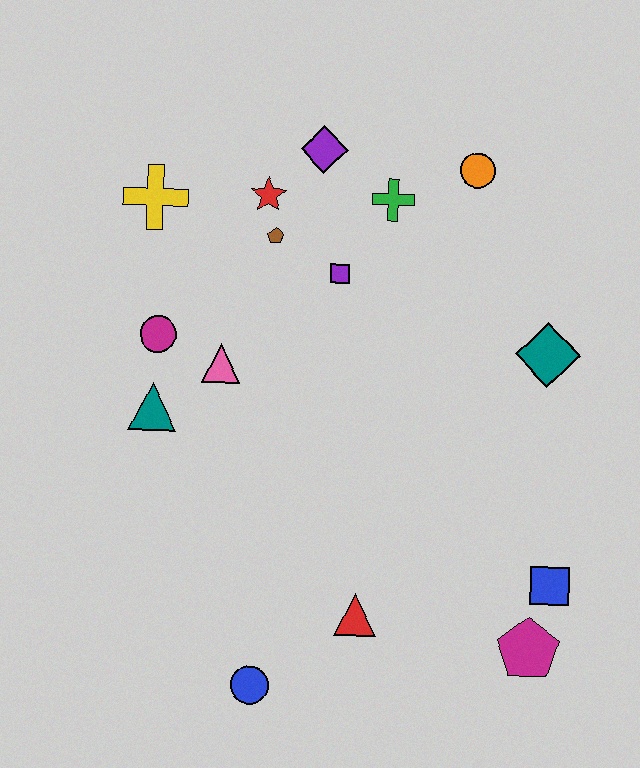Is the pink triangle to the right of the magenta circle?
Yes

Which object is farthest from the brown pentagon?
The magenta pentagon is farthest from the brown pentagon.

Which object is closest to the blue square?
The magenta pentagon is closest to the blue square.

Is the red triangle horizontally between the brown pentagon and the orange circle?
Yes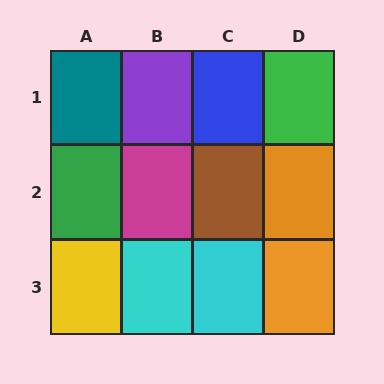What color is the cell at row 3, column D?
Orange.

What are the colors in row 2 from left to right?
Green, magenta, brown, orange.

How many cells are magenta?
1 cell is magenta.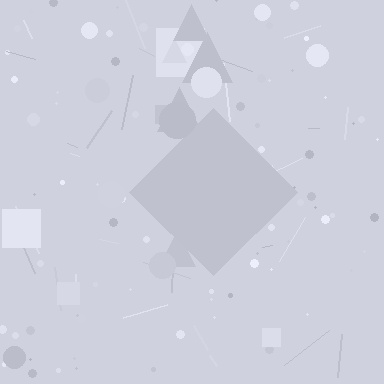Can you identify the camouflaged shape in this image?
The camouflaged shape is a diamond.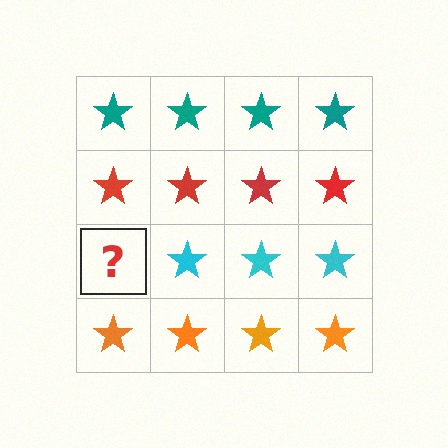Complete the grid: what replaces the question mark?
The question mark should be replaced with a cyan star.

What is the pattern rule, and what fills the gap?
The rule is that each row has a consistent color. The gap should be filled with a cyan star.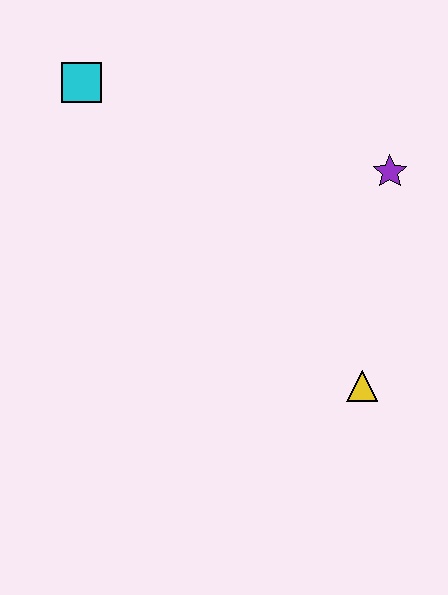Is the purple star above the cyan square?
No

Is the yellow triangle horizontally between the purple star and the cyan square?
Yes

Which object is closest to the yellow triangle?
The purple star is closest to the yellow triangle.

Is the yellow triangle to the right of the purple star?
No